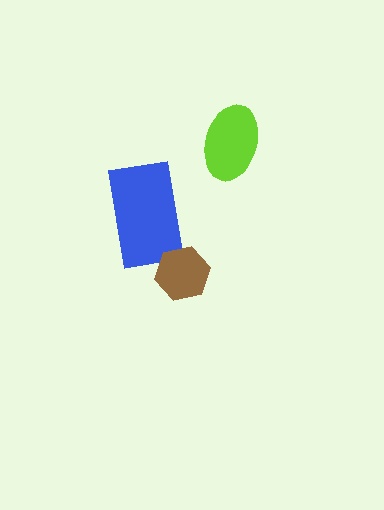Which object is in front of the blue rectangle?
The brown hexagon is in front of the blue rectangle.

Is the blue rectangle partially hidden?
Yes, it is partially covered by another shape.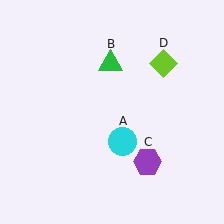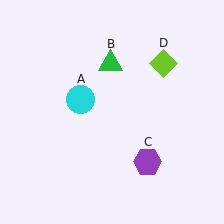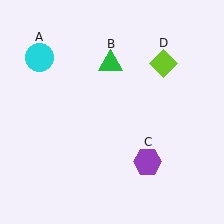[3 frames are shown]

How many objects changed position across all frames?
1 object changed position: cyan circle (object A).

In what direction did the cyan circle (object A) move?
The cyan circle (object A) moved up and to the left.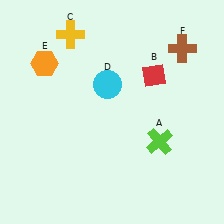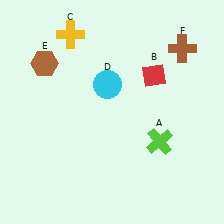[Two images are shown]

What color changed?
The hexagon (E) changed from orange in Image 1 to brown in Image 2.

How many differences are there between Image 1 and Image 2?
There is 1 difference between the two images.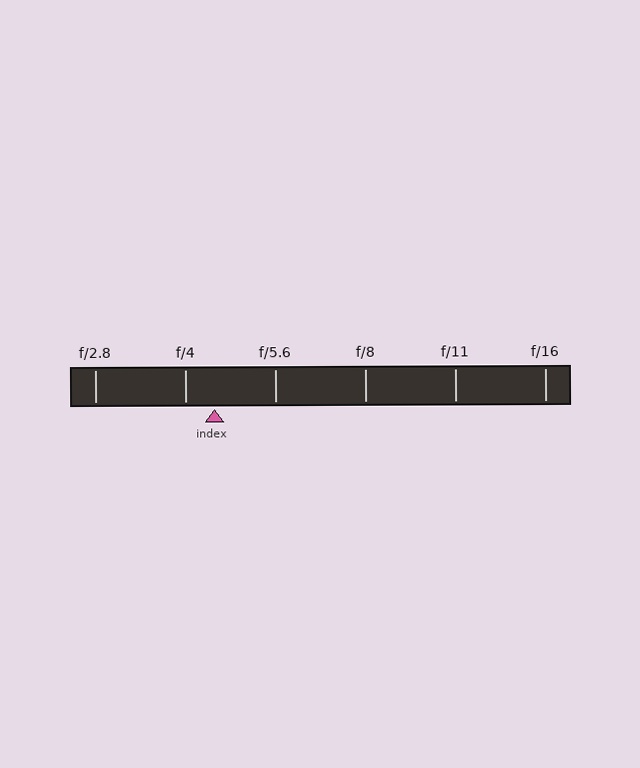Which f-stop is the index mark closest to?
The index mark is closest to f/4.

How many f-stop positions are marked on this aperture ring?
There are 6 f-stop positions marked.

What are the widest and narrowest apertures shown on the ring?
The widest aperture shown is f/2.8 and the narrowest is f/16.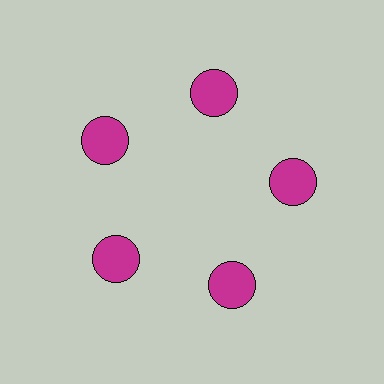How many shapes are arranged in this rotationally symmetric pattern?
There are 5 shapes, arranged in 5 groups of 1.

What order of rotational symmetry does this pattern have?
This pattern has 5-fold rotational symmetry.